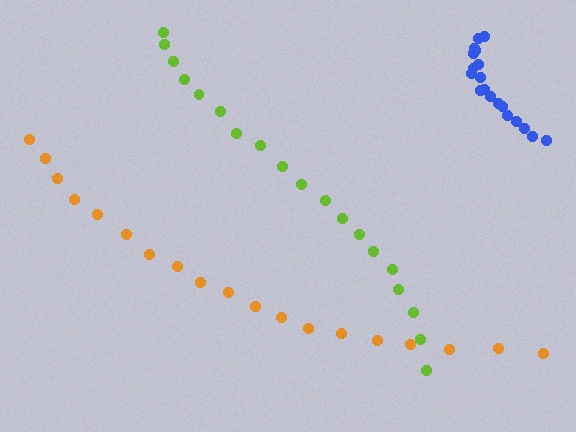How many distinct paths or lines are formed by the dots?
There are 3 distinct paths.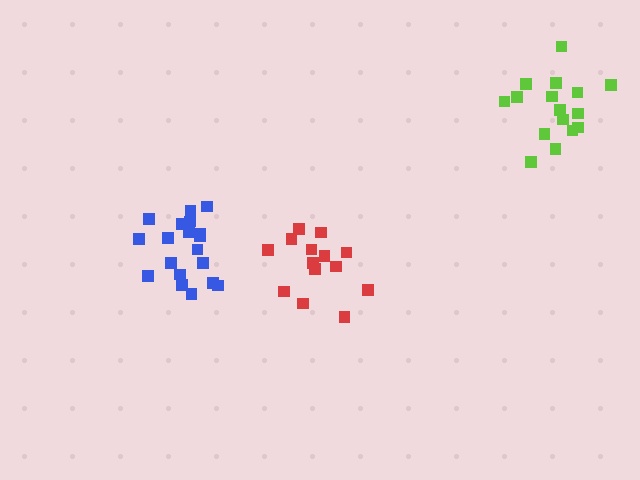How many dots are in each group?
Group 1: 16 dots, Group 2: 14 dots, Group 3: 19 dots (49 total).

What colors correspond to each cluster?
The clusters are colored: lime, red, blue.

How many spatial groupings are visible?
There are 3 spatial groupings.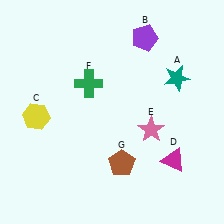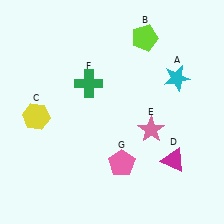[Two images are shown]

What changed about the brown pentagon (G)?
In Image 1, G is brown. In Image 2, it changed to pink.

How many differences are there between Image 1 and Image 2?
There are 3 differences between the two images.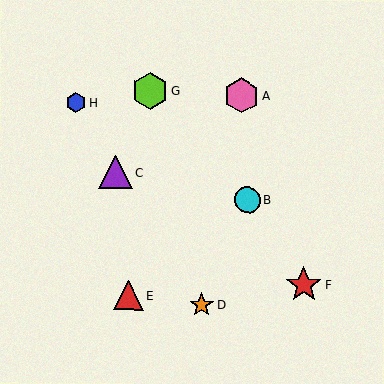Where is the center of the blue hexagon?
The center of the blue hexagon is at (76, 103).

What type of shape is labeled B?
Shape B is a cyan circle.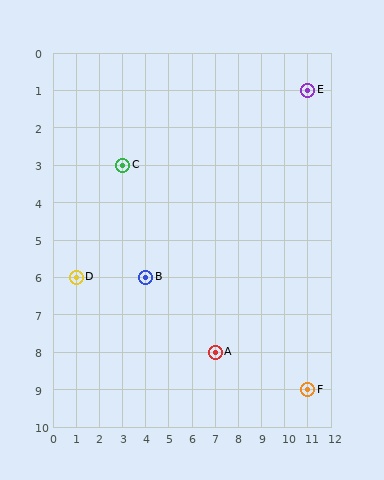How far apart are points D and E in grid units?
Points D and E are 10 columns and 5 rows apart (about 11.2 grid units diagonally).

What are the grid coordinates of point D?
Point D is at grid coordinates (1, 6).